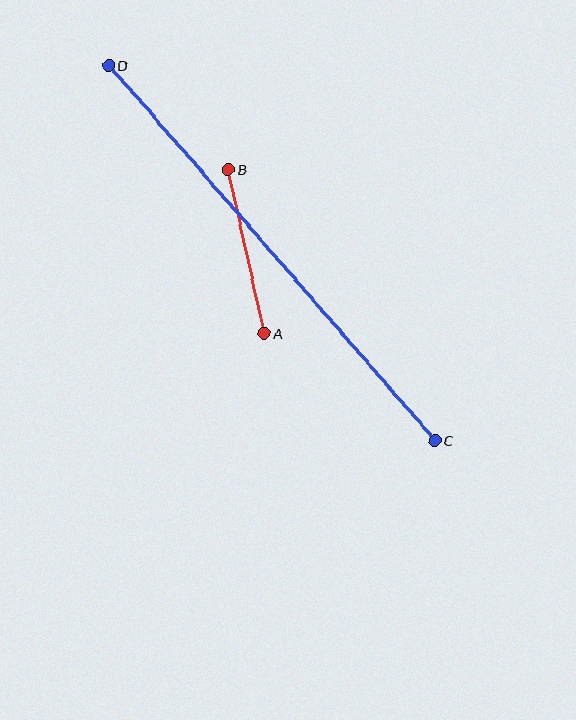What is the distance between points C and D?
The distance is approximately 497 pixels.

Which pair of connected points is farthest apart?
Points C and D are farthest apart.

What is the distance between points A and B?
The distance is approximately 168 pixels.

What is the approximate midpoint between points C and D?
The midpoint is at approximately (272, 253) pixels.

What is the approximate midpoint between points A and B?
The midpoint is at approximately (246, 251) pixels.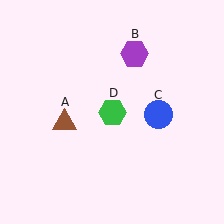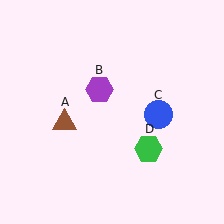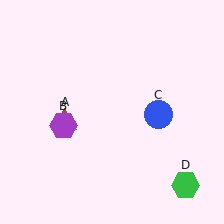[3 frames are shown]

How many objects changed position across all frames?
2 objects changed position: purple hexagon (object B), green hexagon (object D).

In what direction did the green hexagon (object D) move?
The green hexagon (object D) moved down and to the right.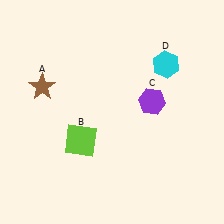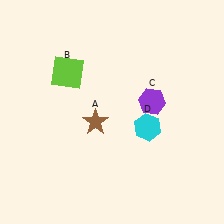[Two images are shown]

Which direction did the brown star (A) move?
The brown star (A) moved right.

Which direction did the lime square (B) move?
The lime square (B) moved up.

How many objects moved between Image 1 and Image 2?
3 objects moved between the two images.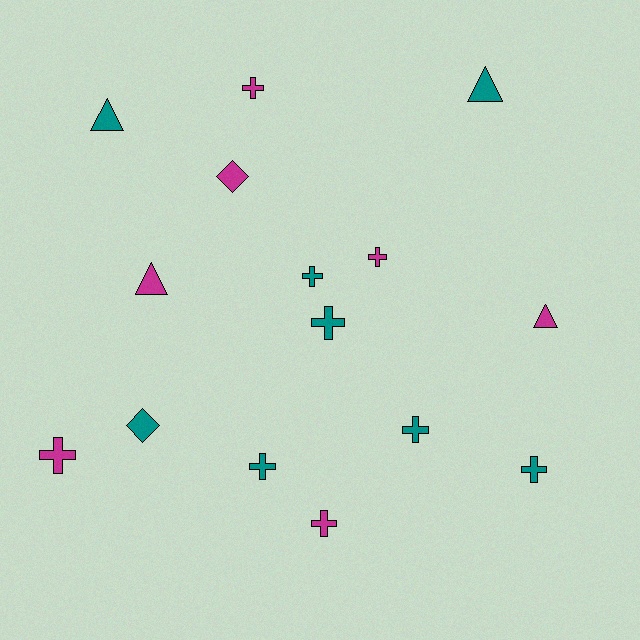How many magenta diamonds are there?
There is 1 magenta diamond.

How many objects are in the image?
There are 15 objects.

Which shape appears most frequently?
Cross, with 9 objects.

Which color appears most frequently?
Teal, with 8 objects.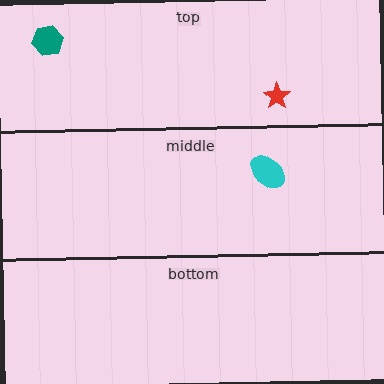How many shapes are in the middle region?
1.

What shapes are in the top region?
The teal hexagon, the red star.